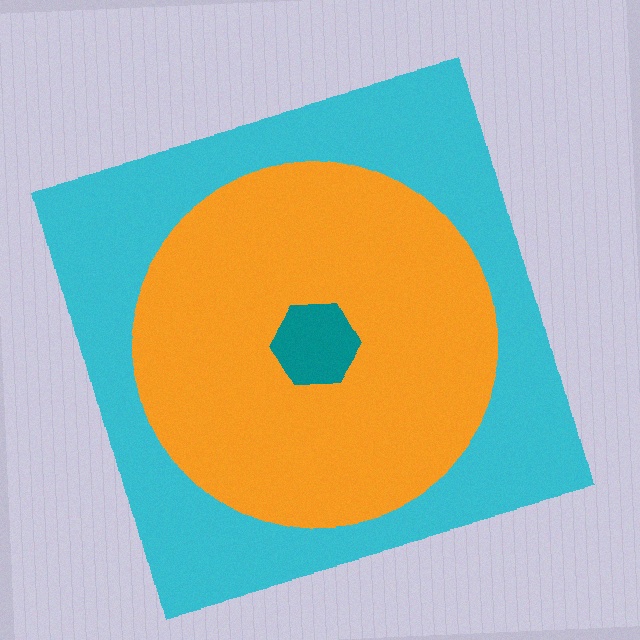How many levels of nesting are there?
3.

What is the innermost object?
The teal hexagon.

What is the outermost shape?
The cyan square.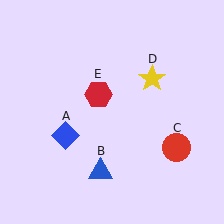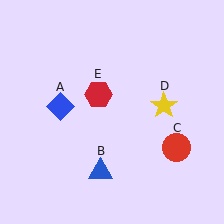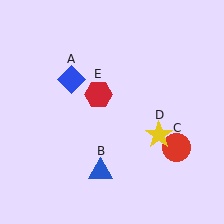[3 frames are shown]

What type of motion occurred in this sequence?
The blue diamond (object A), yellow star (object D) rotated clockwise around the center of the scene.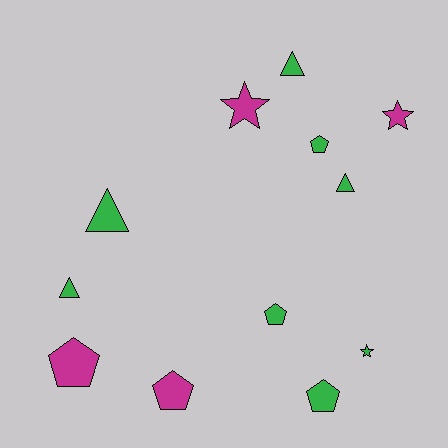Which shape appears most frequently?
Pentagon, with 5 objects.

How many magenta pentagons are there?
There are 2 magenta pentagons.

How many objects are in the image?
There are 12 objects.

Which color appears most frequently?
Green, with 8 objects.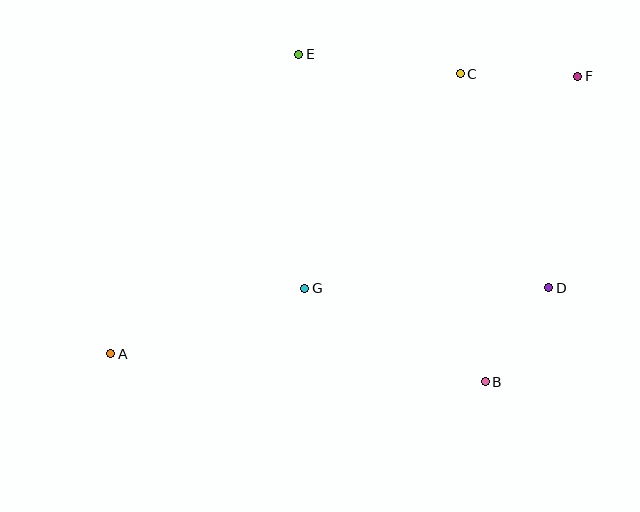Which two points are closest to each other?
Points B and D are closest to each other.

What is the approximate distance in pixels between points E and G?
The distance between E and G is approximately 234 pixels.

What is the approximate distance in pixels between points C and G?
The distance between C and G is approximately 265 pixels.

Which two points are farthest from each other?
Points A and F are farthest from each other.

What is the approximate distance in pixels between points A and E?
The distance between A and E is approximately 354 pixels.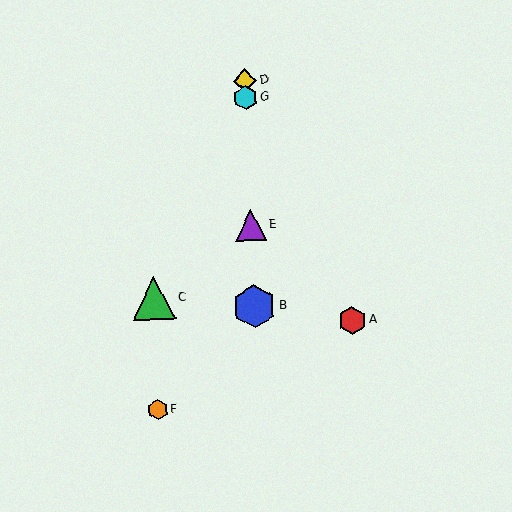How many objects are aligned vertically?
4 objects (B, D, E, G) are aligned vertically.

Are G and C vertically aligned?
No, G is at x≈245 and C is at x≈154.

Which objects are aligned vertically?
Objects B, D, E, G are aligned vertically.